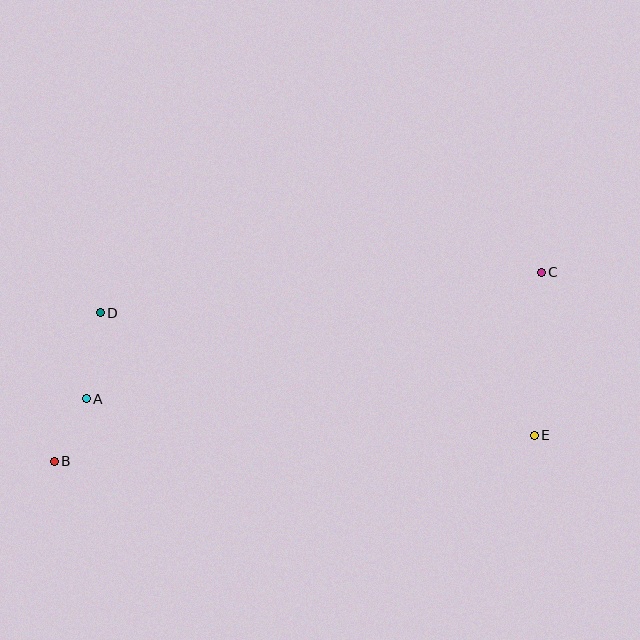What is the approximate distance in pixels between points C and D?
The distance between C and D is approximately 442 pixels.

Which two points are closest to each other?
Points A and B are closest to each other.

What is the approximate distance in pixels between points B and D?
The distance between B and D is approximately 156 pixels.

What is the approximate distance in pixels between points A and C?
The distance between A and C is approximately 472 pixels.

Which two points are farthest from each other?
Points B and C are farthest from each other.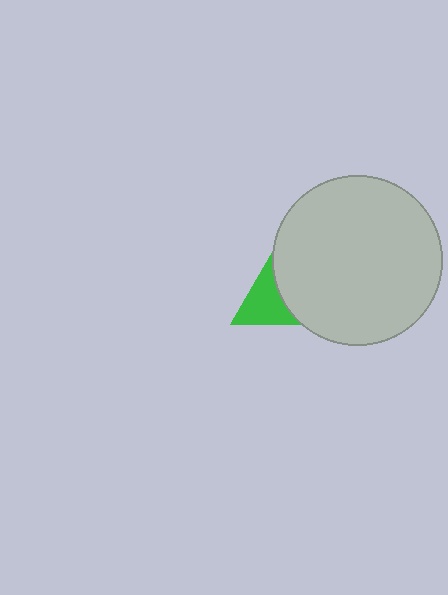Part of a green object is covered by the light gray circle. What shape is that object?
It is a triangle.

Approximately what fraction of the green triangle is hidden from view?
Roughly 69% of the green triangle is hidden behind the light gray circle.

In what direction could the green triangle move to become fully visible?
The green triangle could move left. That would shift it out from behind the light gray circle entirely.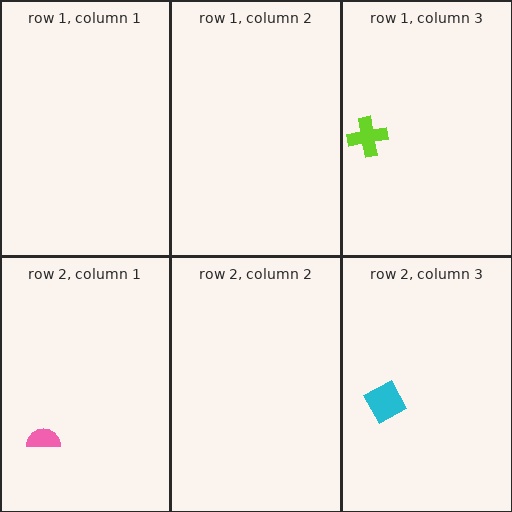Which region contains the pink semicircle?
The row 2, column 1 region.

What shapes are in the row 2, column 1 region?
The pink semicircle.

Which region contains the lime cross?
The row 1, column 3 region.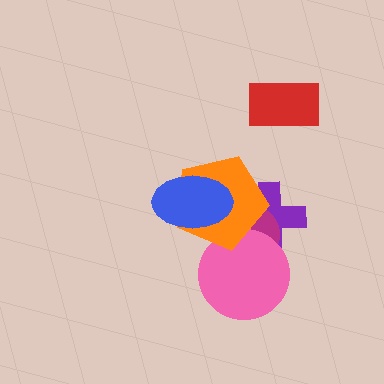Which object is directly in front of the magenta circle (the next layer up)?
The pink circle is directly in front of the magenta circle.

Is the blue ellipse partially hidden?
No, no other shape covers it.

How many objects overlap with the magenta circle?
3 objects overlap with the magenta circle.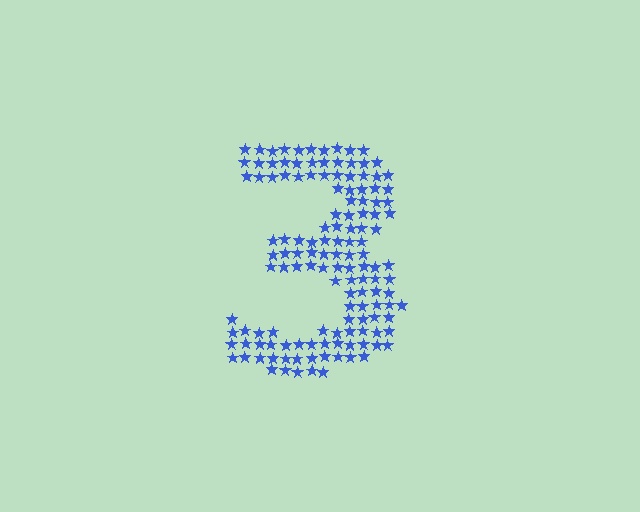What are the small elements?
The small elements are stars.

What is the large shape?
The large shape is the digit 3.